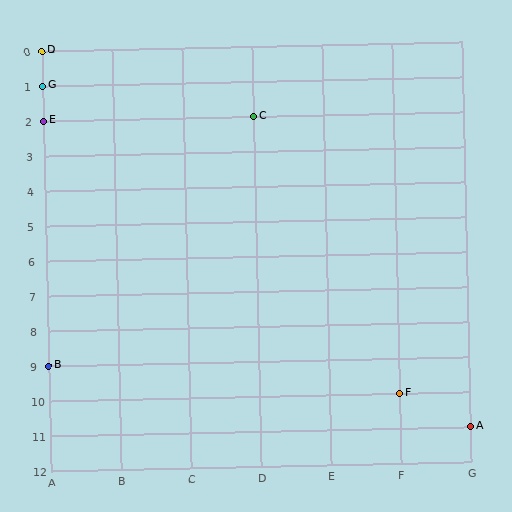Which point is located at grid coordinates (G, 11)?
Point A is at (G, 11).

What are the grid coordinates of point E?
Point E is at grid coordinates (A, 2).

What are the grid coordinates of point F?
Point F is at grid coordinates (F, 10).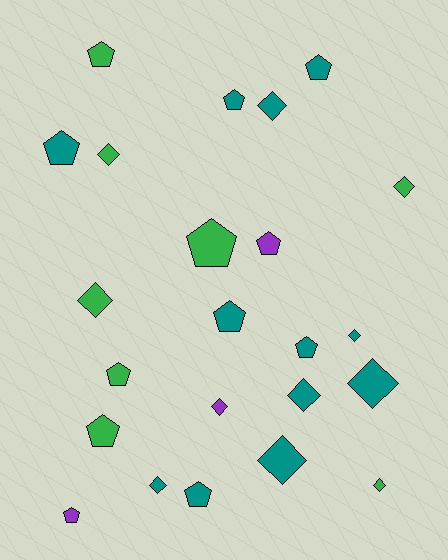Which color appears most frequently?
Teal, with 12 objects.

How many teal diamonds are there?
There are 6 teal diamonds.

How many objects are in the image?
There are 23 objects.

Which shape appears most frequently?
Pentagon, with 12 objects.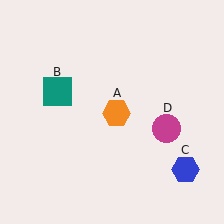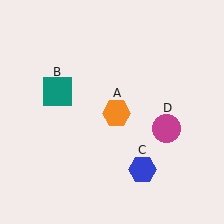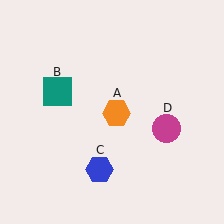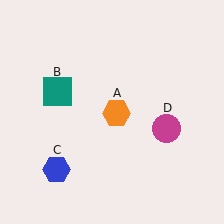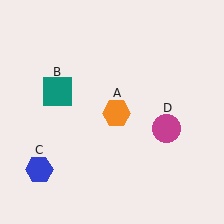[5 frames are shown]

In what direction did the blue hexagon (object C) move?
The blue hexagon (object C) moved left.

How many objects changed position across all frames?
1 object changed position: blue hexagon (object C).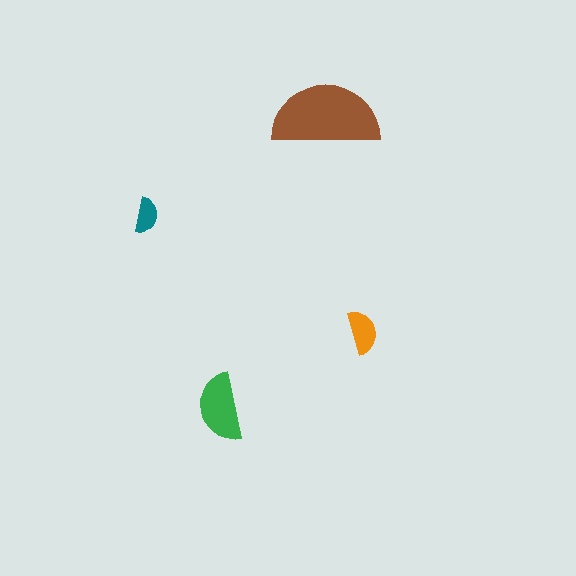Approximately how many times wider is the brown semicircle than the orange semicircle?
About 2.5 times wider.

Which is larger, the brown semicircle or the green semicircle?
The brown one.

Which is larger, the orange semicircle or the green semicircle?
The green one.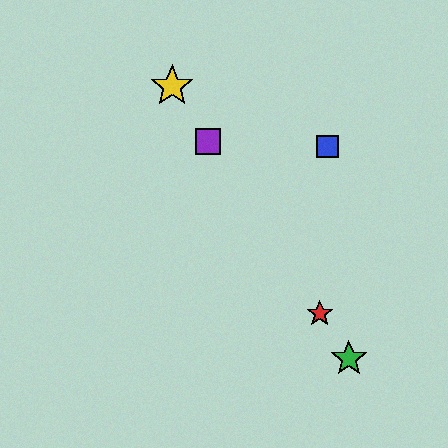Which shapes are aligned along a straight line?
The red star, the green star, the yellow star, the purple square are aligned along a straight line.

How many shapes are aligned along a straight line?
4 shapes (the red star, the green star, the yellow star, the purple square) are aligned along a straight line.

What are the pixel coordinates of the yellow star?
The yellow star is at (172, 86).